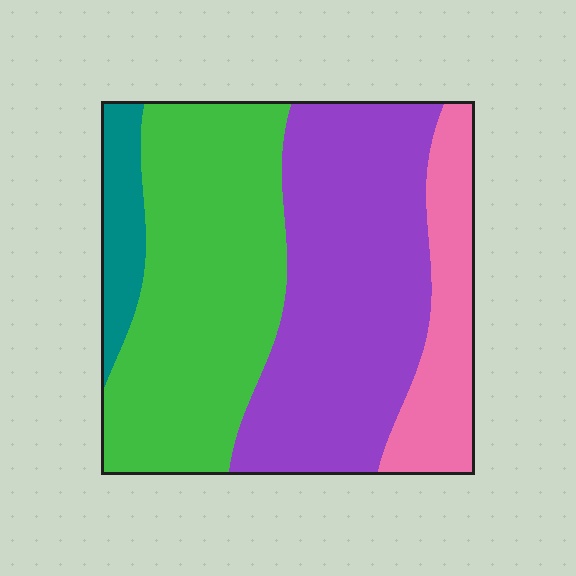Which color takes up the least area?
Teal, at roughly 5%.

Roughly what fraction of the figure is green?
Green covers 38% of the figure.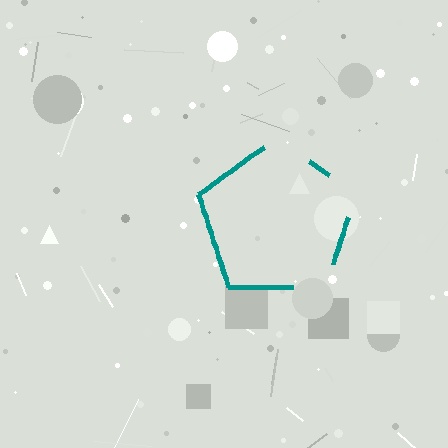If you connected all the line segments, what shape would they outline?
They would outline a pentagon.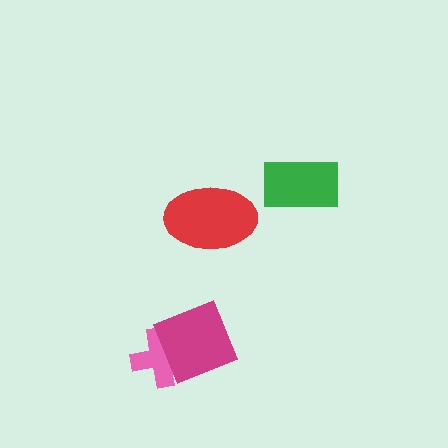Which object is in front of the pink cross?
The magenta square is in front of the pink cross.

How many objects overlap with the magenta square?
1 object overlaps with the magenta square.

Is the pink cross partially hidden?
Yes, it is partially covered by another shape.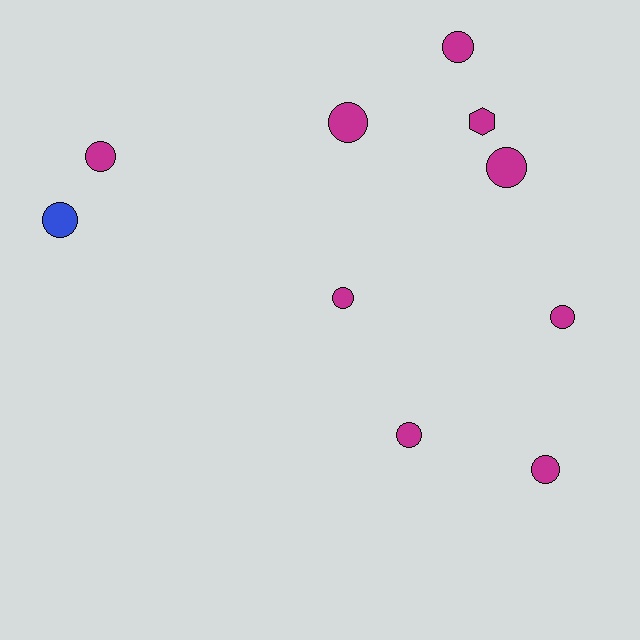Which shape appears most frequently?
Circle, with 9 objects.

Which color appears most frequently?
Magenta, with 9 objects.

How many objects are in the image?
There are 10 objects.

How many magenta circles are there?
There are 8 magenta circles.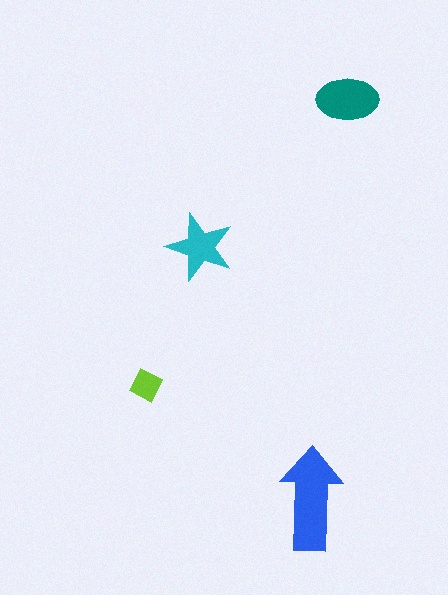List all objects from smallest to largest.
The lime diamond, the cyan star, the teal ellipse, the blue arrow.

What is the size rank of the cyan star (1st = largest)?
3rd.